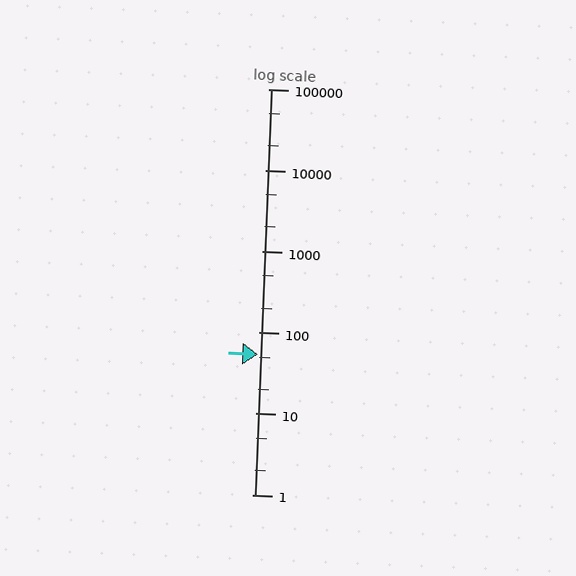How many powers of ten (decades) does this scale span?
The scale spans 5 decades, from 1 to 100000.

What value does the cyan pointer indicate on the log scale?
The pointer indicates approximately 53.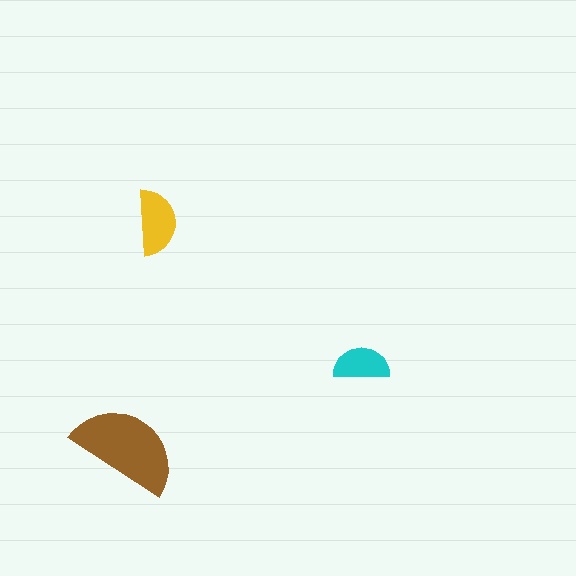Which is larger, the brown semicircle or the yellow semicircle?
The brown one.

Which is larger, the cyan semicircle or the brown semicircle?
The brown one.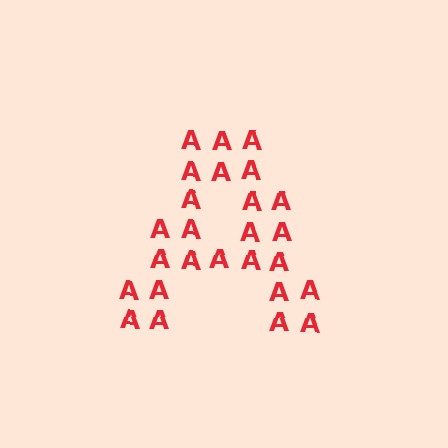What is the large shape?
The large shape is the letter A.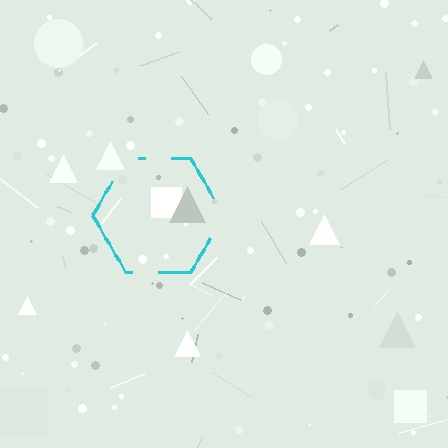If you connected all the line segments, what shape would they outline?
They would outline a hexagon.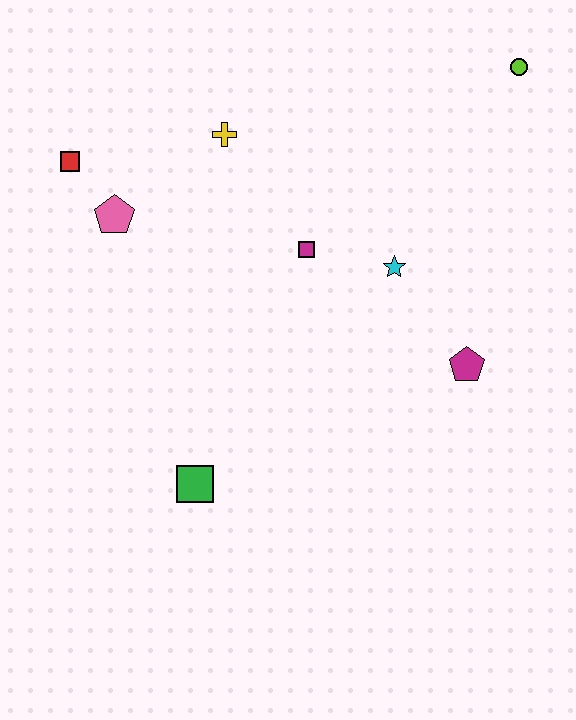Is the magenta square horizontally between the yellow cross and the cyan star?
Yes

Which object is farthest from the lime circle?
The green square is farthest from the lime circle.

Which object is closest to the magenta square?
The cyan star is closest to the magenta square.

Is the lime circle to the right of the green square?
Yes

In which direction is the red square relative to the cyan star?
The red square is to the left of the cyan star.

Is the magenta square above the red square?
No